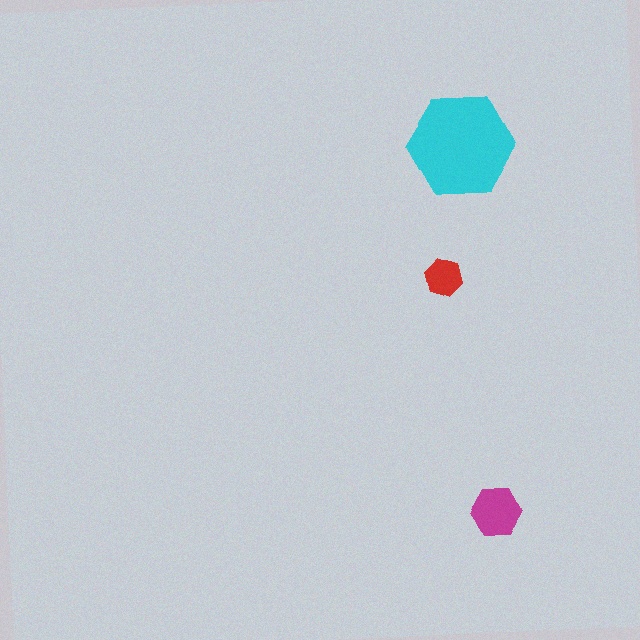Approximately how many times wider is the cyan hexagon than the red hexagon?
About 3 times wider.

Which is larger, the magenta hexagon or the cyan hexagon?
The cyan one.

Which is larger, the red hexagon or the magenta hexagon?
The magenta one.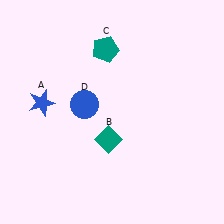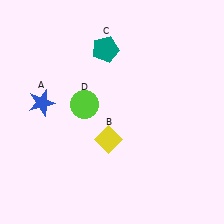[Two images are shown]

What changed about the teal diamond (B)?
In Image 1, B is teal. In Image 2, it changed to yellow.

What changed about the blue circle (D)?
In Image 1, D is blue. In Image 2, it changed to lime.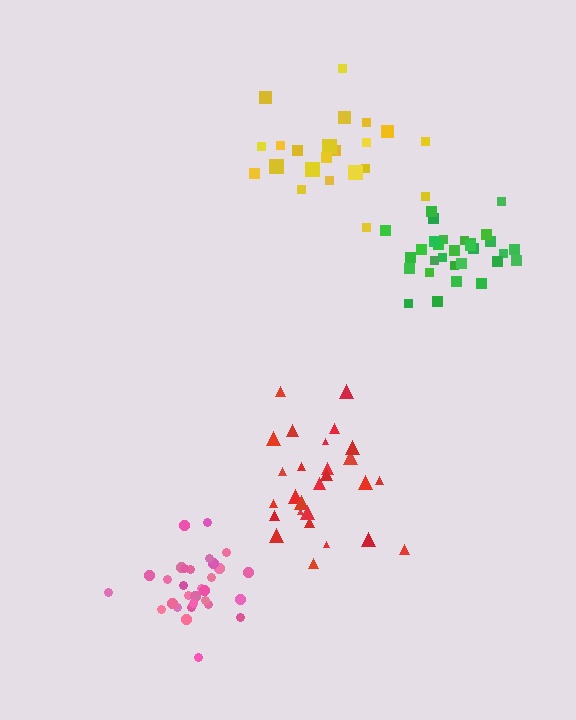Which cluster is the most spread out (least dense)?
Yellow.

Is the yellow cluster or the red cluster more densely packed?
Red.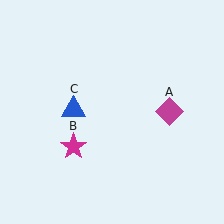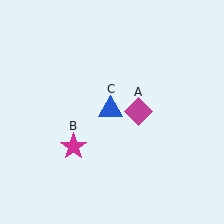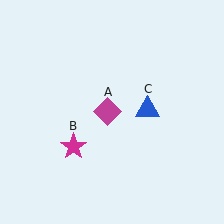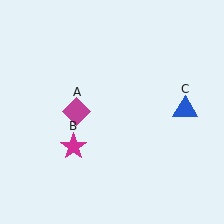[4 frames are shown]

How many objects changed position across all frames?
2 objects changed position: magenta diamond (object A), blue triangle (object C).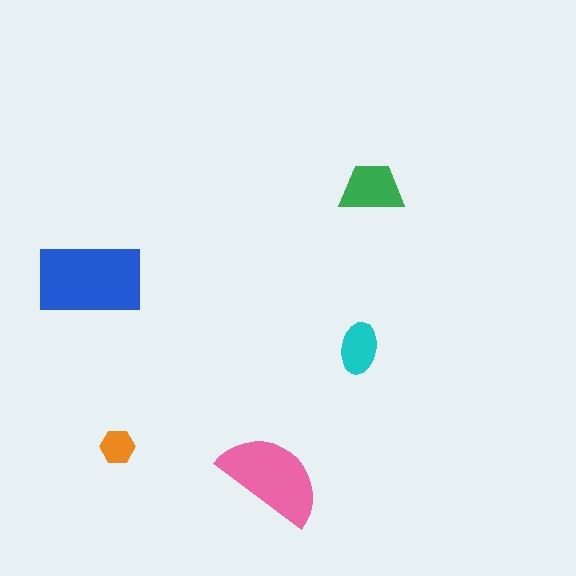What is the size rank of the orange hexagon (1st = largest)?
5th.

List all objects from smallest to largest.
The orange hexagon, the cyan ellipse, the green trapezoid, the pink semicircle, the blue rectangle.